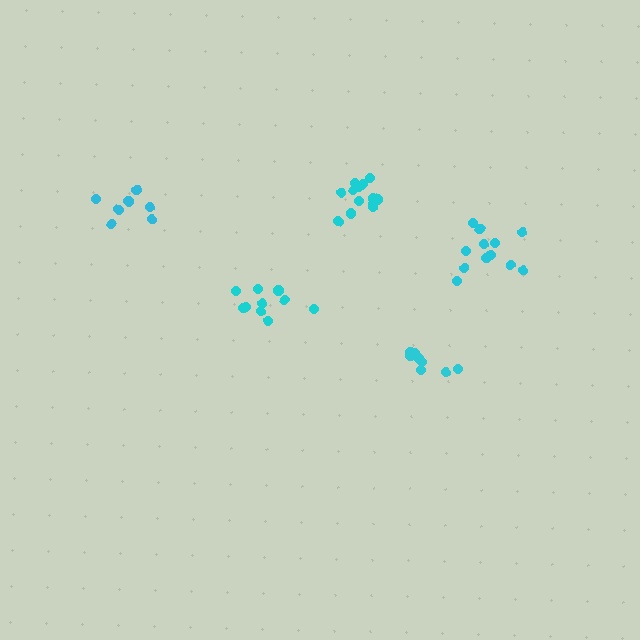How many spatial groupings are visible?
There are 5 spatial groupings.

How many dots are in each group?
Group 1: 12 dots, Group 2: 10 dots, Group 3: 8 dots, Group 4: 13 dots, Group 5: 8 dots (51 total).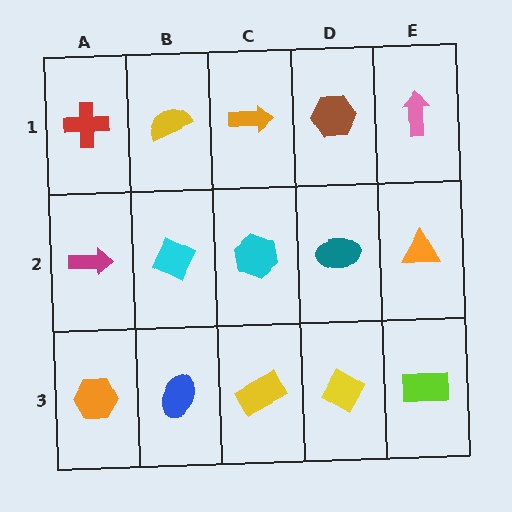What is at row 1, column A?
A red cross.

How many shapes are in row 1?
5 shapes.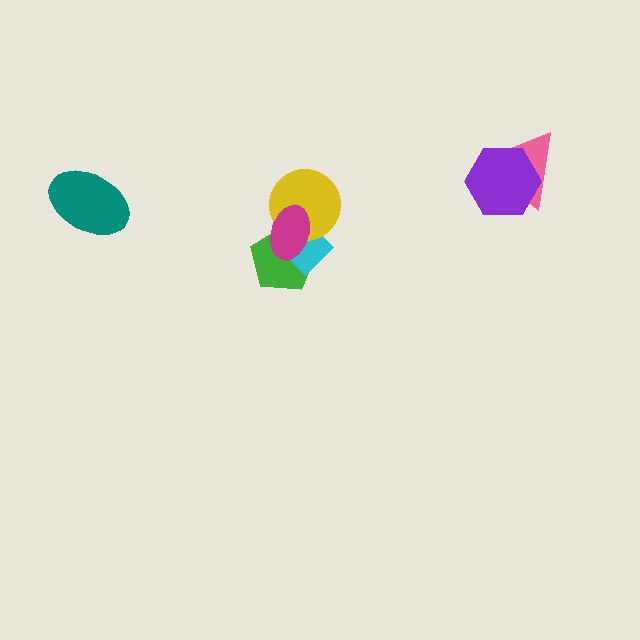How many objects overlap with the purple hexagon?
1 object overlaps with the purple hexagon.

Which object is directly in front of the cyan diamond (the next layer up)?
The yellow circle is directly in front of the cyan diamond.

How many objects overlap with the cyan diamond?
3 objects overlap with the cyan diamond.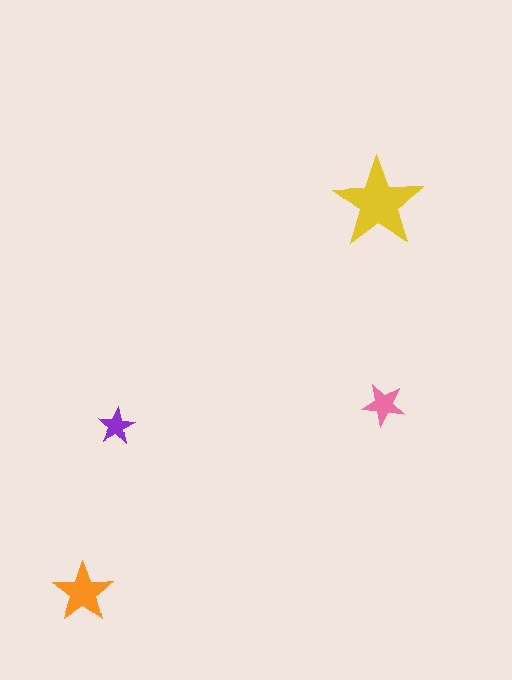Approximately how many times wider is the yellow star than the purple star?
About 2.5 times wider.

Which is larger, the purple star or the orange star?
The orange one.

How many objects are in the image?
There are 4 objects in the image.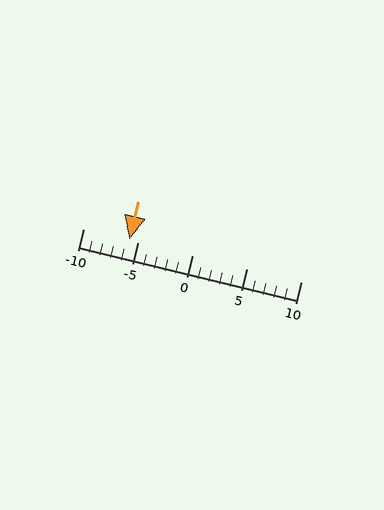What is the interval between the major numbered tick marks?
The major tick marks are spaced 5 units apart.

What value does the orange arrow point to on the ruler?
The orange arrow points to approximately -6.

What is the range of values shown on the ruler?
The ruler shows values from -10 to 10.